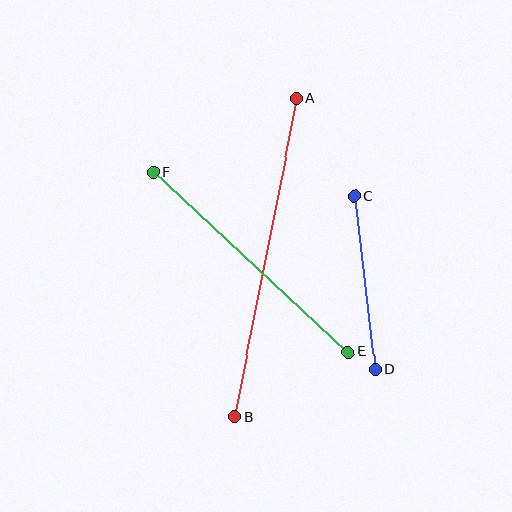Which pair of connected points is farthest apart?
Points A and B are farthest apart.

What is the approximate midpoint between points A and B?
The midpoint is at approximately (265, 257) pixels.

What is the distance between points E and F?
The distance is approximately 265 pixels.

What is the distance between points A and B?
The distance is approximately 325 pixels.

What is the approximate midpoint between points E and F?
The midpoint is at approximately (251, 262) pixels.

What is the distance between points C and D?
The distance is approximately 174 pixels.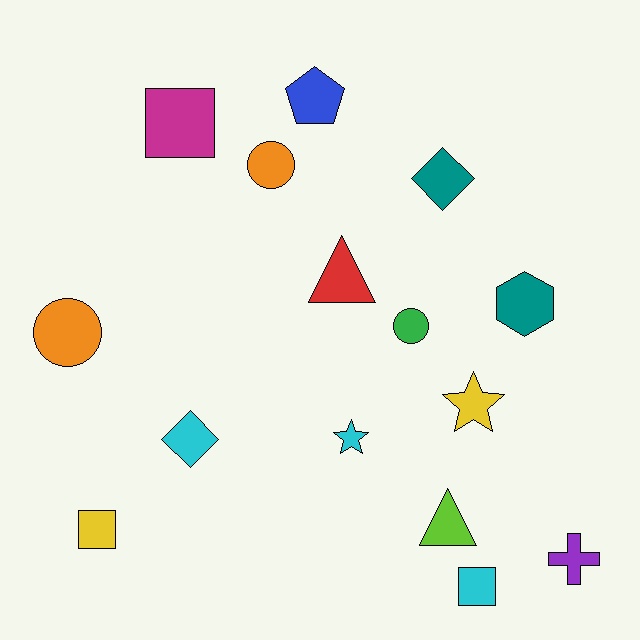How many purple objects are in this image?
There is 1 purple object.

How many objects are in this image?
There are 15 objects.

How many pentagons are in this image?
There is 1 pentagon.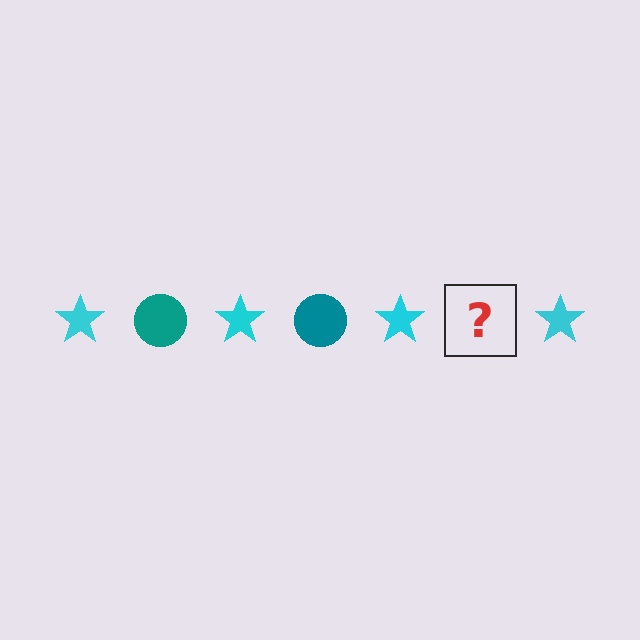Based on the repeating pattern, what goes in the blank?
The blank should be a teal circle.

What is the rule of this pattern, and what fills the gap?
The rule is that the pattern alternates between cyan star and teal circle. The gap should be filled with a teal circle.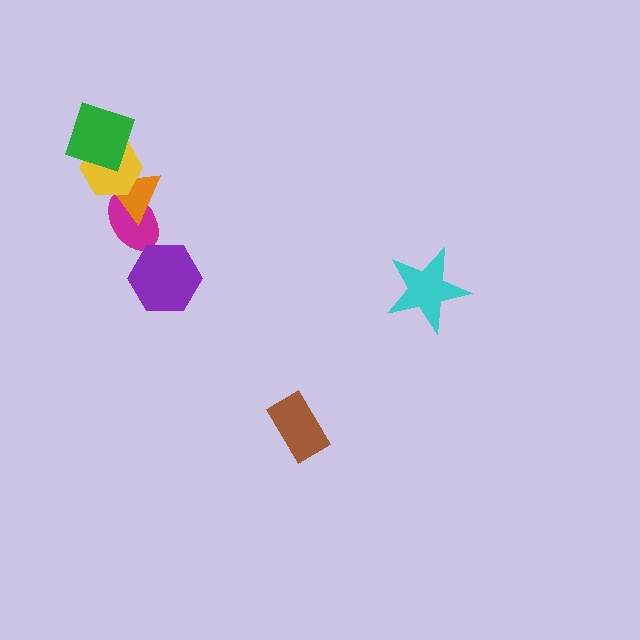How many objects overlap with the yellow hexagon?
2 objects overlap with the yellow hexagon.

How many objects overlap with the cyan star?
0 objects overlap with the cyan star.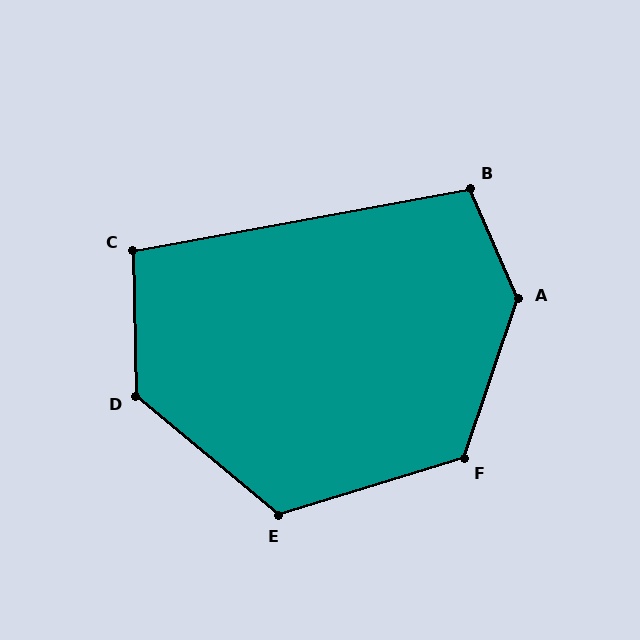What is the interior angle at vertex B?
Approximately 103 degrees (obtuse).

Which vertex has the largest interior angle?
A, at approximately 138 degrees.